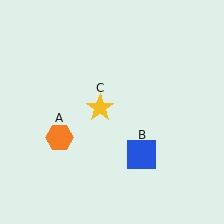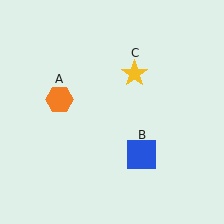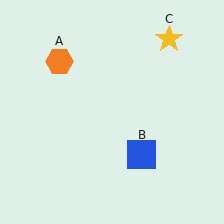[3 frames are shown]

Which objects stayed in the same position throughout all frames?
Blue square (object B) remained stationary.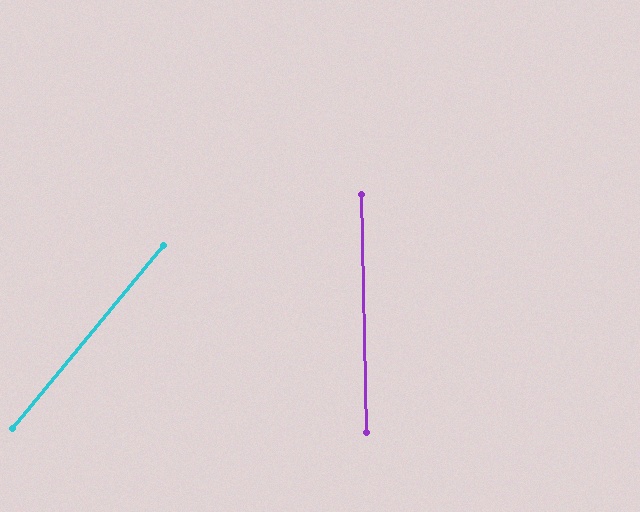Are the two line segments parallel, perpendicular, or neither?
Neither parallel nor perpendicular — they differ by about 41°.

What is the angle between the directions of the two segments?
Approximately 41 degrees.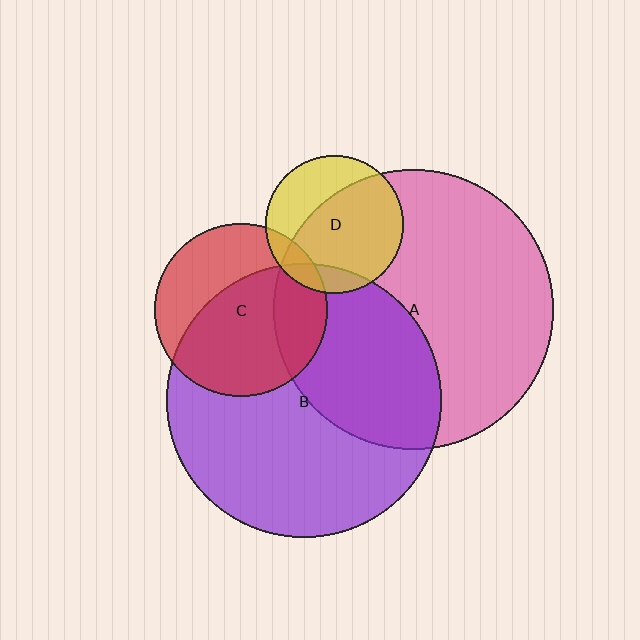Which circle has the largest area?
Circle A (pink).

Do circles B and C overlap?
Yes.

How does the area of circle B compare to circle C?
Approximately 2.5 times.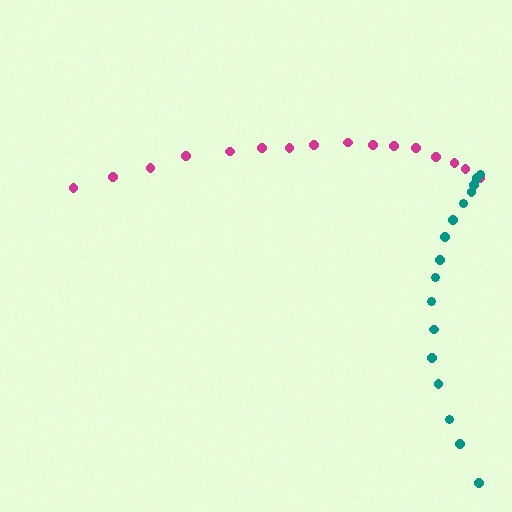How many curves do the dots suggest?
There are 2 distinct paths.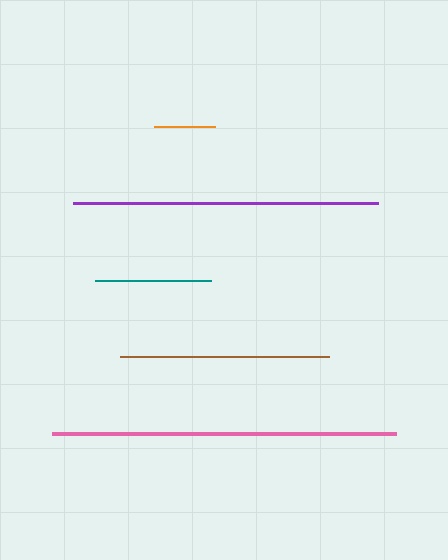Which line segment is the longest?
The pink line is the longest at approximately 345 pixels.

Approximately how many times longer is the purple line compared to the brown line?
The purple line is approximately 1.5 times the length of the brown line.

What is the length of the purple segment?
The purple segment is approximately 304 pixels long.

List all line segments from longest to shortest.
From longest to shortest: pink, purple, brown, teal, orange.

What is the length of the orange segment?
The orange segment is approximately 61 pixels long.